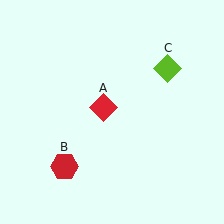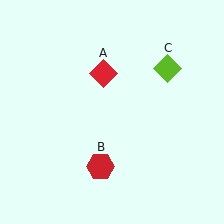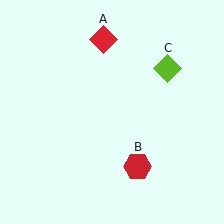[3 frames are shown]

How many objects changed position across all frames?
2 objects changed position: red diamond (object A), red hexagon (object B).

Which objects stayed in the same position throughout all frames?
Lime diamond (object C) remained stationary.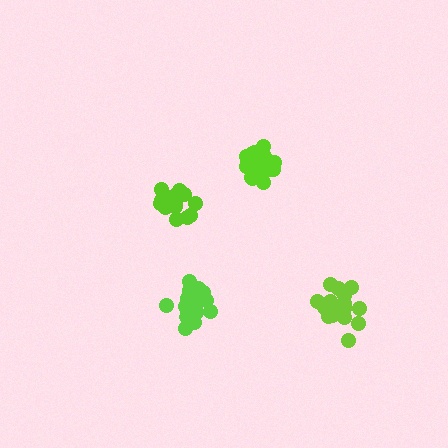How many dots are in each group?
Group 1: 19 dots, Group 2: 21 dots, Group 3: 18 dots, Group 4: 20 dots (78 total).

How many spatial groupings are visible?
There are 4 spatial groupings.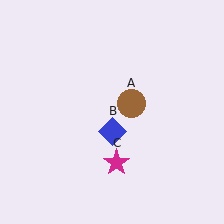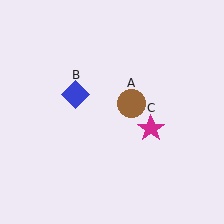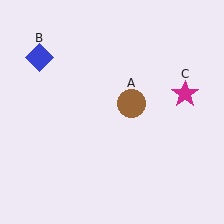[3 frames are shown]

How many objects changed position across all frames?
2 objects changed position: blue diamond (object B), magenta star (object C).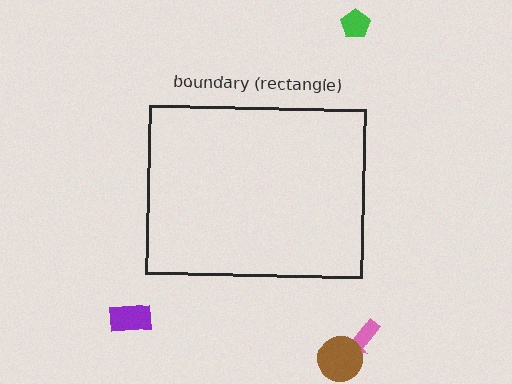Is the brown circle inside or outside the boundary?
Outside.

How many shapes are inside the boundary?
0 inside, 4 outside.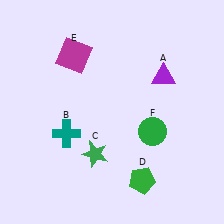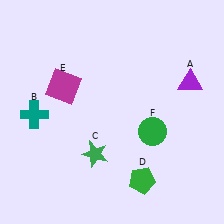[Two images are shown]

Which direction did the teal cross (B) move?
The teal cross (B) moved left.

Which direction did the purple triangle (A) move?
The purple triangle (A) moved right.